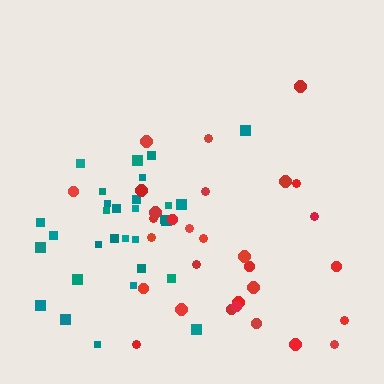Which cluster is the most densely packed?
Teal.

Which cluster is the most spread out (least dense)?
Red.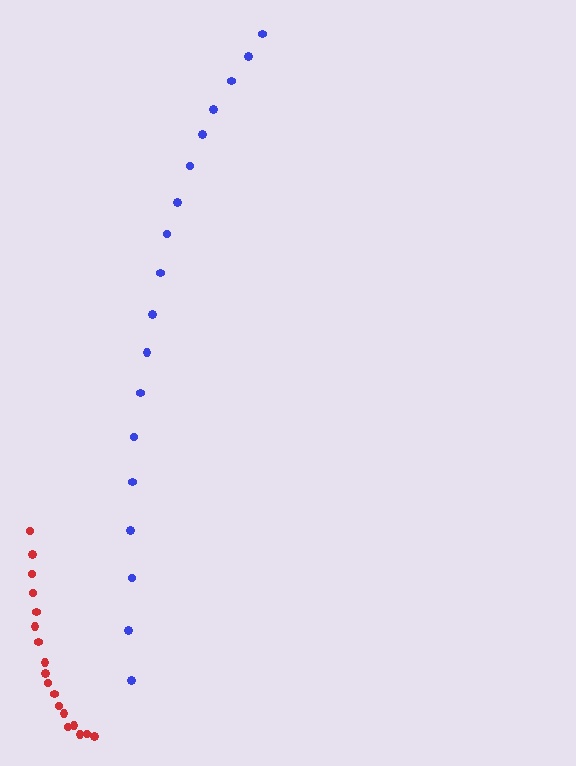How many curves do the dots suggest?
There are 2 distinct paths.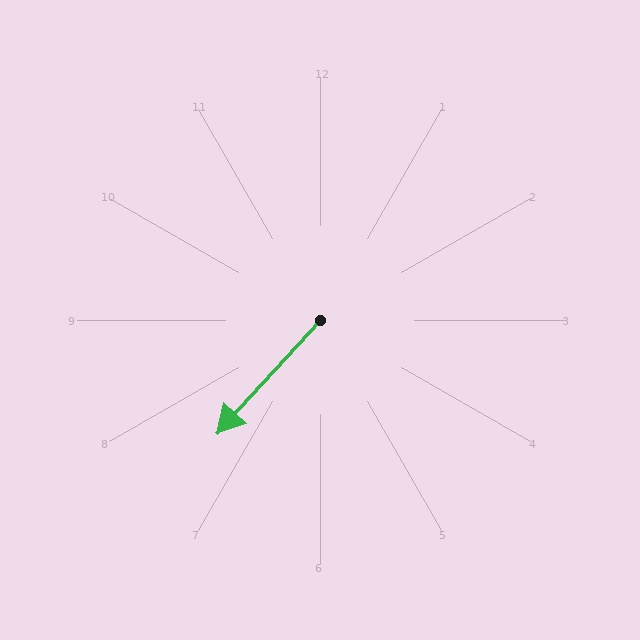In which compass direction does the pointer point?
Southwest.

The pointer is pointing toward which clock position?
Roughly 7 o'clock.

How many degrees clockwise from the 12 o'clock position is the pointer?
Approximately 222 degrees.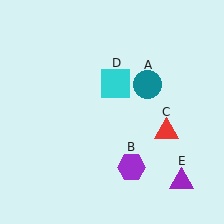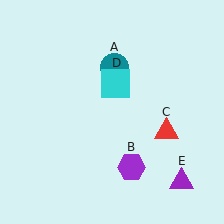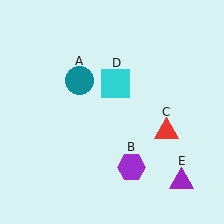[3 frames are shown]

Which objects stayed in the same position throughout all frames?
Purple hexagon (object B) and red triangle (object C) and cyan square (object D) and purple triangle (object E) remained stationary.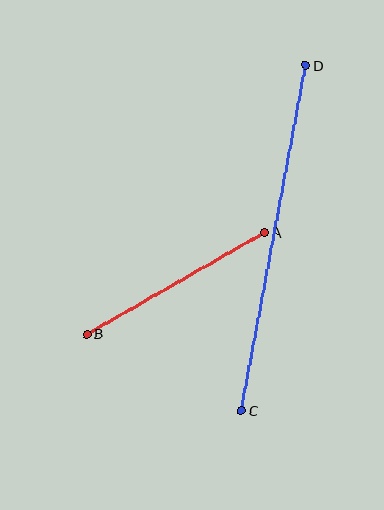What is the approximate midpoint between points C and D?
The midpoint is at approximately (274, 238) pixels.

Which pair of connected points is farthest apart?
Points C and D are farthest apart.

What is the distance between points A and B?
The distance is approximately 205 pixels.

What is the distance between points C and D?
The distance is approximately 351 pixels.